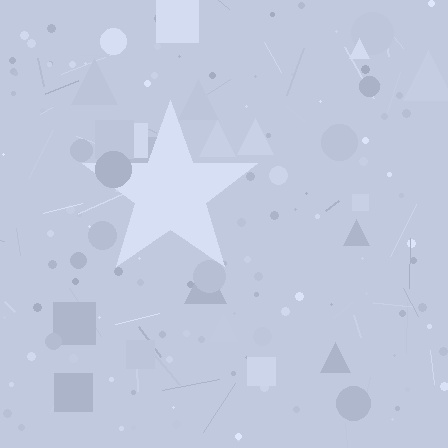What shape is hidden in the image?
A star is hidden in the image.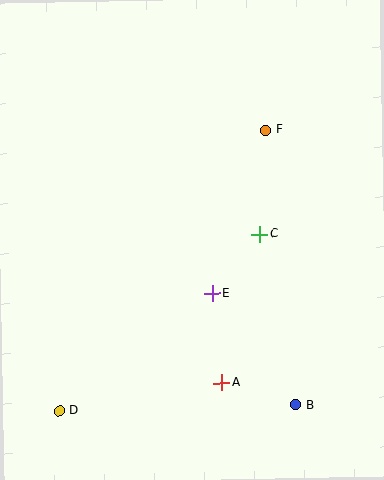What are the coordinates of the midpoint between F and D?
The midpoint between F and D is at (163, 270).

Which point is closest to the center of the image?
Point E at (212, 294) is closest to the center.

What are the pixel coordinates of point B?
Point B is at (296, 405).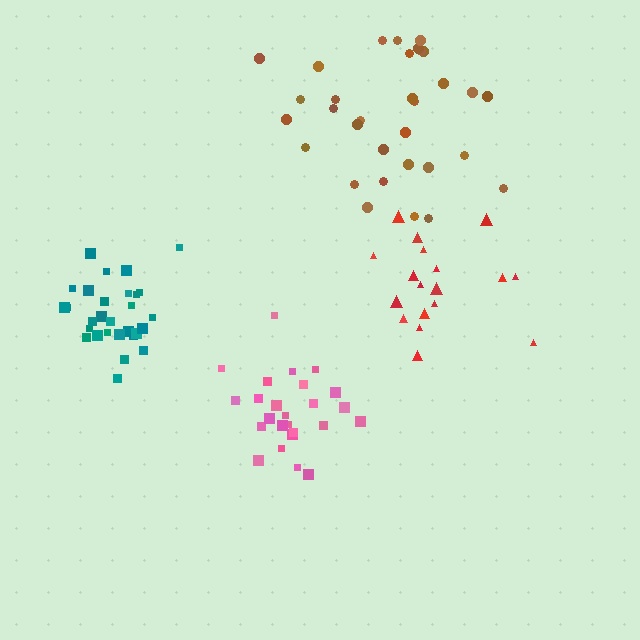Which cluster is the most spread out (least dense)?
Brown.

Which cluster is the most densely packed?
Teal.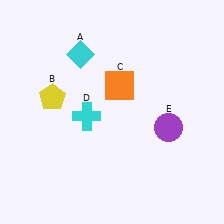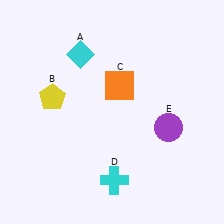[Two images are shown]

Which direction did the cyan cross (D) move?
The cyan cross (D) moved down.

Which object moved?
The cyan cross (D) moved down.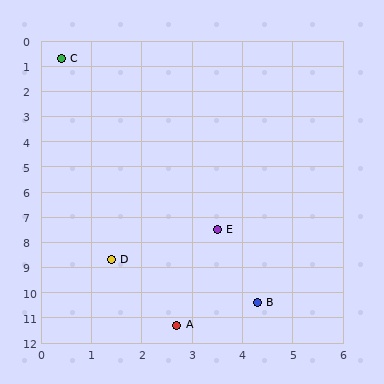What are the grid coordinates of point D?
Point D is at approximately (1.4, 8.7).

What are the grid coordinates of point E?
Point E is at approximately (3.5, 7.5).